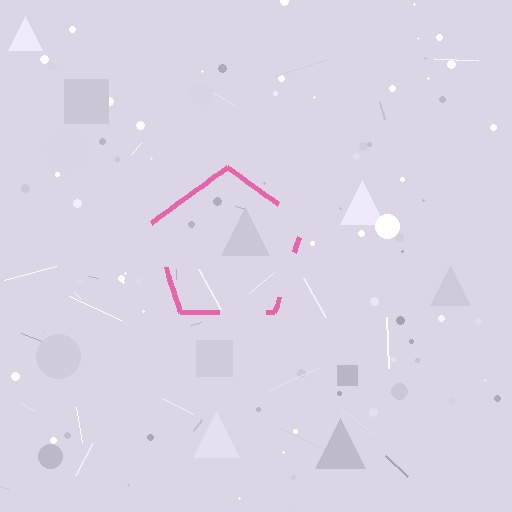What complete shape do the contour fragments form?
The contour fragments form a pentagon.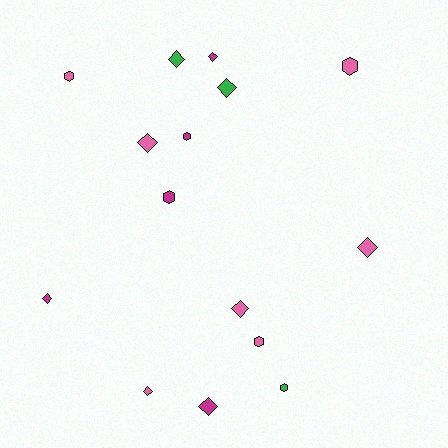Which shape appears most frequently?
Diamond, with 9 objects.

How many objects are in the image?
There are 15 objects.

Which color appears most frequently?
Pink, with 7 objects.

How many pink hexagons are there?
There are 3 pink hexagons.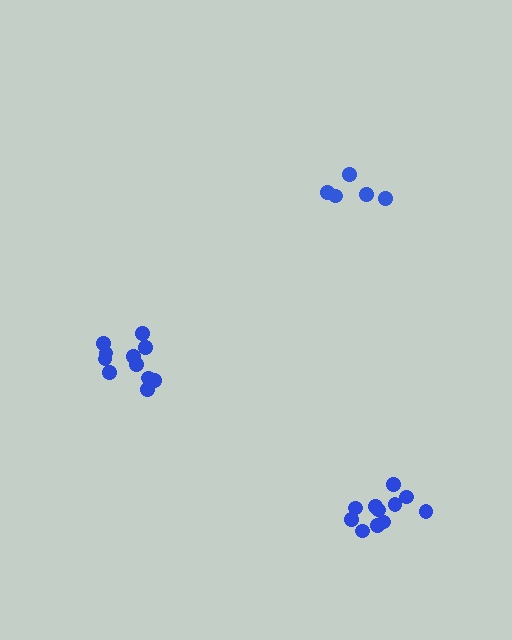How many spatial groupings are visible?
There are 3 spatial groupings.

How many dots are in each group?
Group 1: 5 dots, Group 2: 11 dots, Group 3: 11 dots (27 total).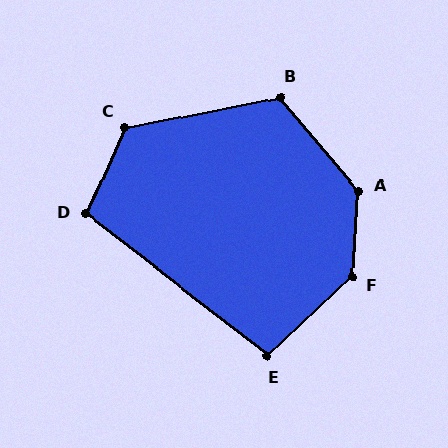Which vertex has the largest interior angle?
F, at approximately 137 degrees.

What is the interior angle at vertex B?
Approximately 119 degrees (obtuse).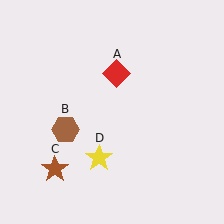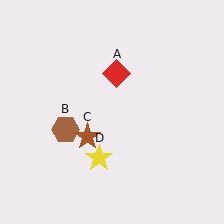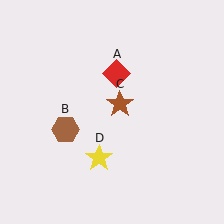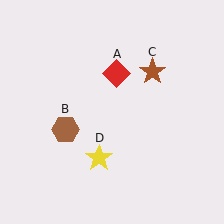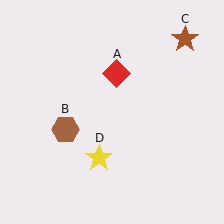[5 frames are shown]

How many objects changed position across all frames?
1 object changed position: brown star (object C).